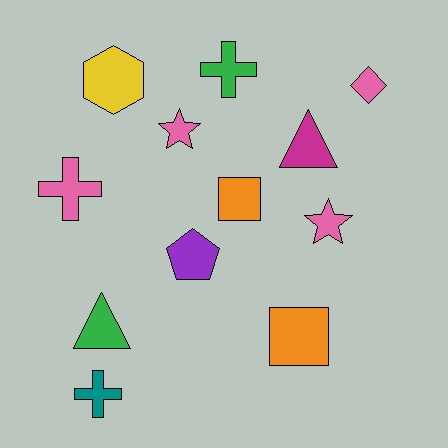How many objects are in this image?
There are 12 objects.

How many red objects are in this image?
There are no red objects.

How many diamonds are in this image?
There is 1 diamond.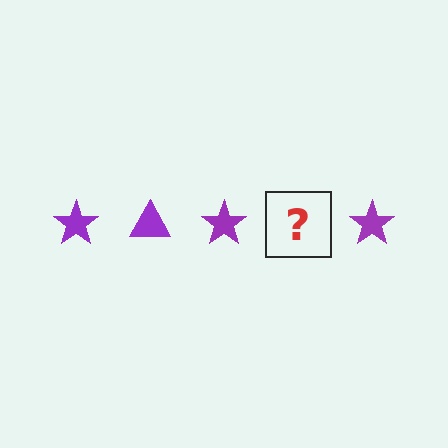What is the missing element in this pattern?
The missing element is a purple triangle.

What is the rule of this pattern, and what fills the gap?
The rule is that the pattern cycles through star, triangle shapes in purple. The gap should be filled with a purple triangle.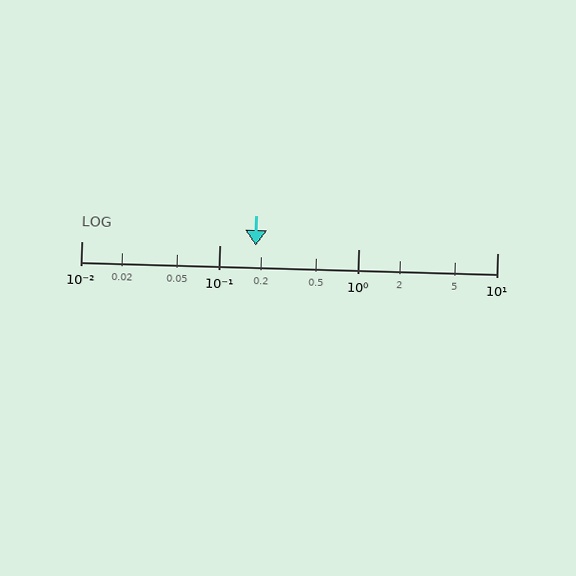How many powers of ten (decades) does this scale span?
The scale spans 3 decades, from 0.01 to 10.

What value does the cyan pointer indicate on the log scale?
The pointer indicates approximately 0.18.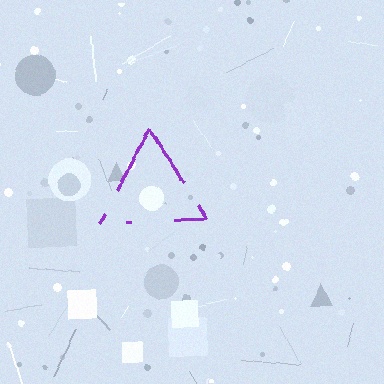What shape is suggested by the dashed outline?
The dashed outline suggests a triangle.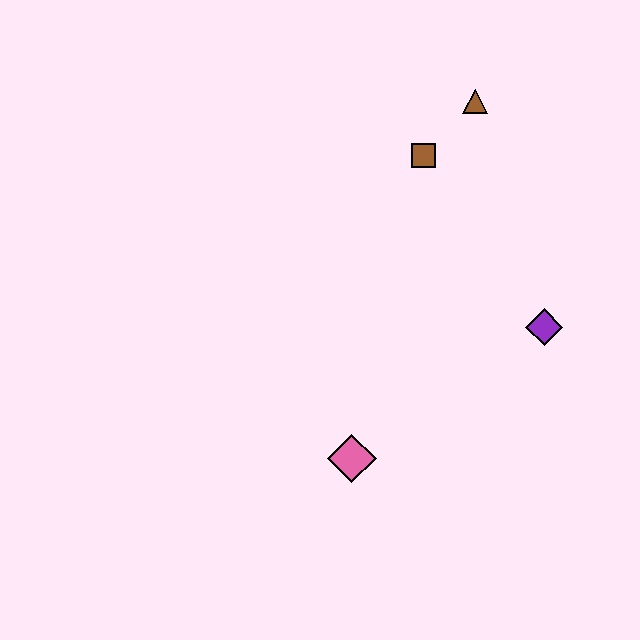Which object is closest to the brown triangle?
The brown square is closest to the brown triangle.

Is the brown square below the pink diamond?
No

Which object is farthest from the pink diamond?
The brown triangle is farthest from the pink diamond.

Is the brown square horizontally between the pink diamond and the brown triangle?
Yes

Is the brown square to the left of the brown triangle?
Yes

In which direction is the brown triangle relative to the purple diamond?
The brown triangle is above the purple diamond.